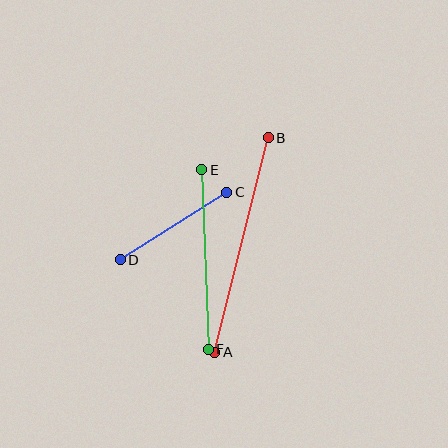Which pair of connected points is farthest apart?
Points A and B are farthest apart.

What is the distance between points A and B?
The distance is approximately 221 pixels.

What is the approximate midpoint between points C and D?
The midpoint is at approximately (173, 226) pixels.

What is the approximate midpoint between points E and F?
The midpoint is at approximately (205, 260) pixels.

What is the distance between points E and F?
The distance is approximately 180 pixels.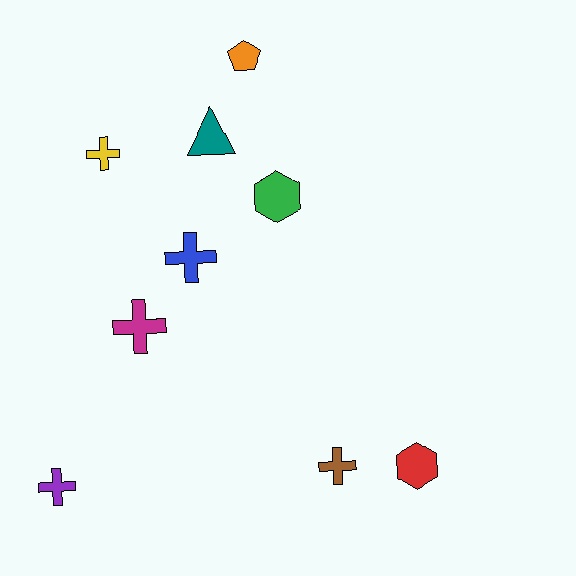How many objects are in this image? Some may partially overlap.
There are 9 objects.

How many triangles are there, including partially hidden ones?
There is 1 triangle.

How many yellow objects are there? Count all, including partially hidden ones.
There is 1 yellow object.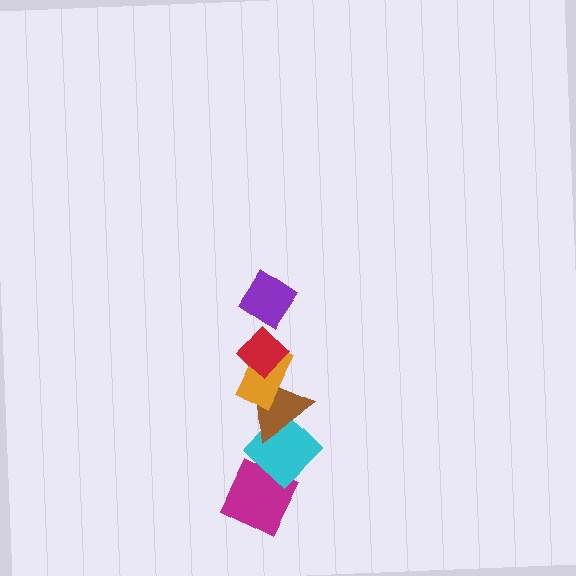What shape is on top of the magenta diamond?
The cyan diamond is on top of the magenta diamond.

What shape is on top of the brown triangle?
The orange rectangle is on top of the brown triangle.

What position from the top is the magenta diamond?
The magenta diamond is 6th from the top.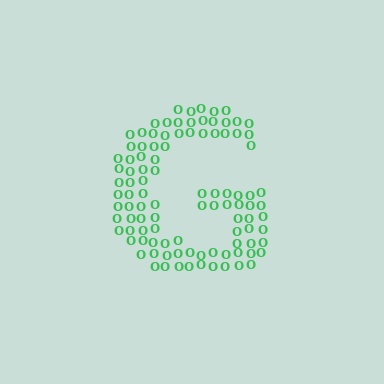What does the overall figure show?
The overall figure shows the letter G.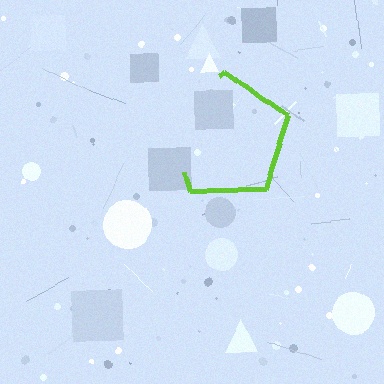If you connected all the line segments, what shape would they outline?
They would outline a pentagon.